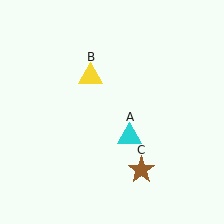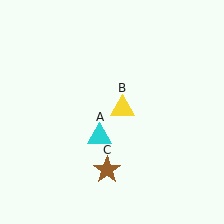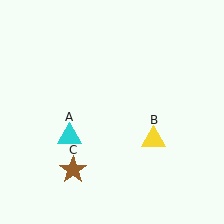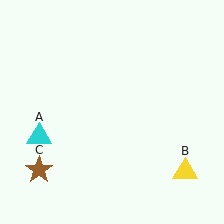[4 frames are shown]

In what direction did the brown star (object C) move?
The brown star (object C) moved left.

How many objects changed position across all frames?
3 objects changed position: cyan triangle (object A), yellow triangle (object B), brown star (object C).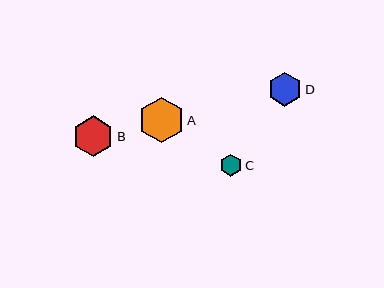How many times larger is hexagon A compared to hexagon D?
Hexagon A is approximately 1.3 times the size of hexagon D.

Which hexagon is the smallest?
Hexagon C is the smallest with a size of approximately 22 pixels.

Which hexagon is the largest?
Hexagon A is the largest with a size of approximately 45 pixels.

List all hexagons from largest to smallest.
From largest to smallest: A, B, D, C.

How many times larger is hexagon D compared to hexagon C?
Hexagon D is approximately 1.6 times the size of hexagon C.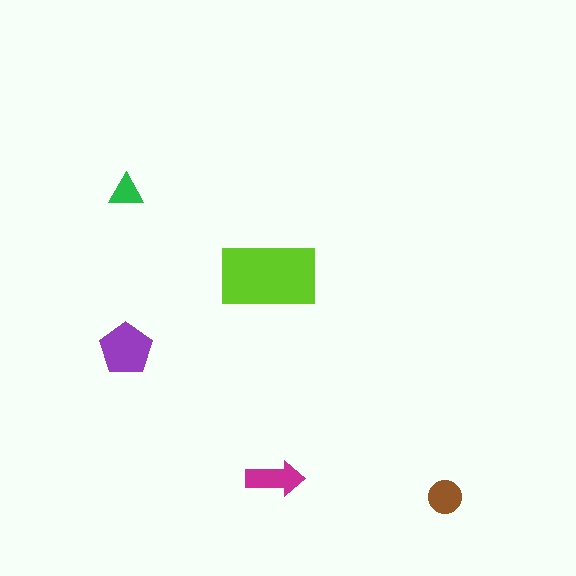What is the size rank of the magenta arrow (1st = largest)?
3rd.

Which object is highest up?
The green triangle is topmost.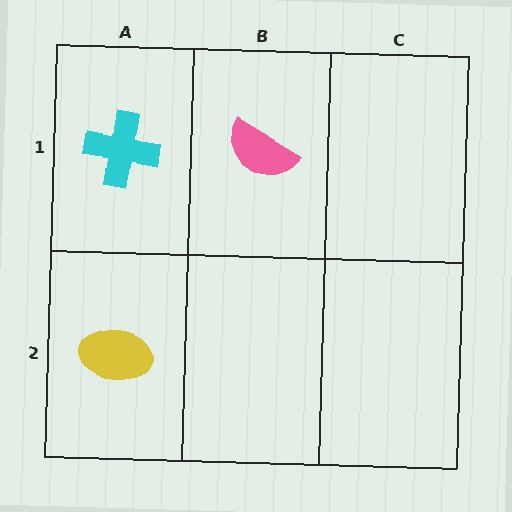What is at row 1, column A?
A cyan cross.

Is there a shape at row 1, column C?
No, that cell is empty.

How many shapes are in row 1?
2 shapes.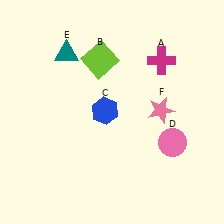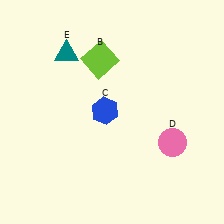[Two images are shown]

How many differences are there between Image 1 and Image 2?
There are 2 differences between the two images.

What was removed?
The pink star (F), the magenta cross (A) were removed in Image 2.